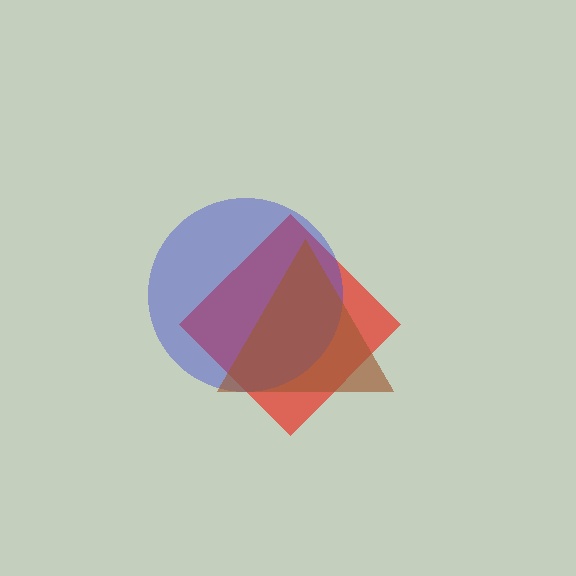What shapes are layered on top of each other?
The layered shapes are: a red diamond, a blue circle, a brown triangle.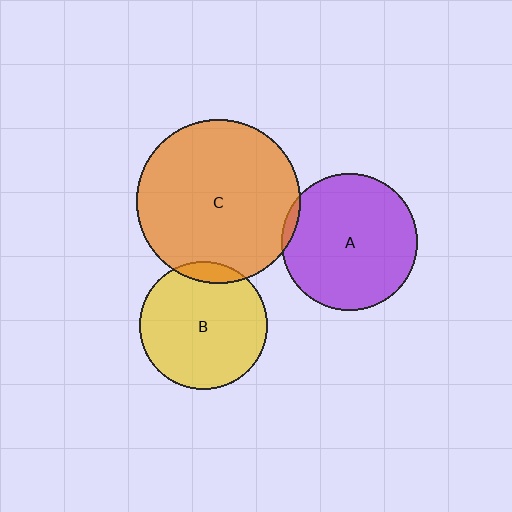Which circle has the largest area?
Circle C (orange).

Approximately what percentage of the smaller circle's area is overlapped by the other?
Approximately 10%.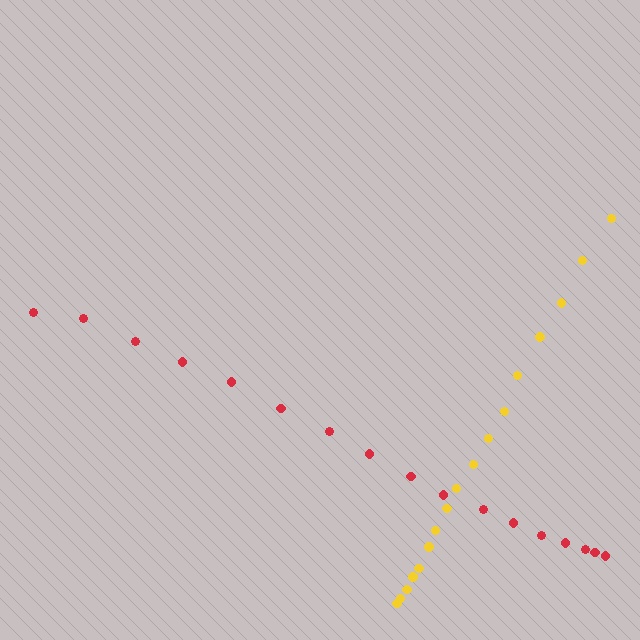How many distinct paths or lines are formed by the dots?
There are 2 distinct paths.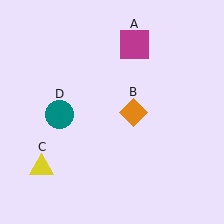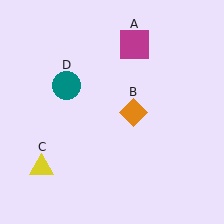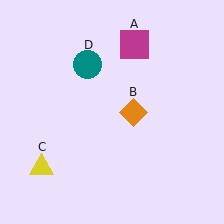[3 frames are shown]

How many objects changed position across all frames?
1 object changed position: teal circle (object D).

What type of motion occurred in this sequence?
The teal circle (object D) rotated clockwise around the center of the scene.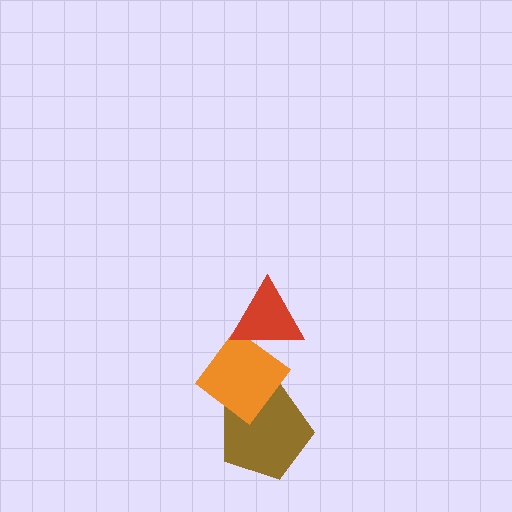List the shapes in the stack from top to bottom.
From top to bottom: the red triangle, the orange diamond, the brown pentagon.